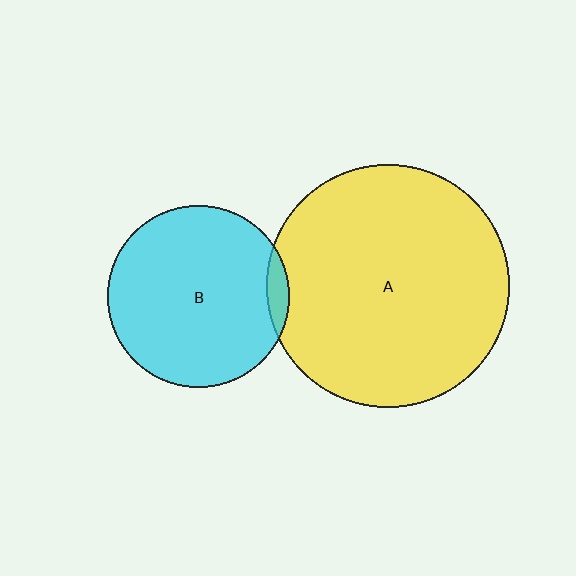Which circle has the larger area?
Circle A (yellow).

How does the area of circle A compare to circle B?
Approximately 1.8 times.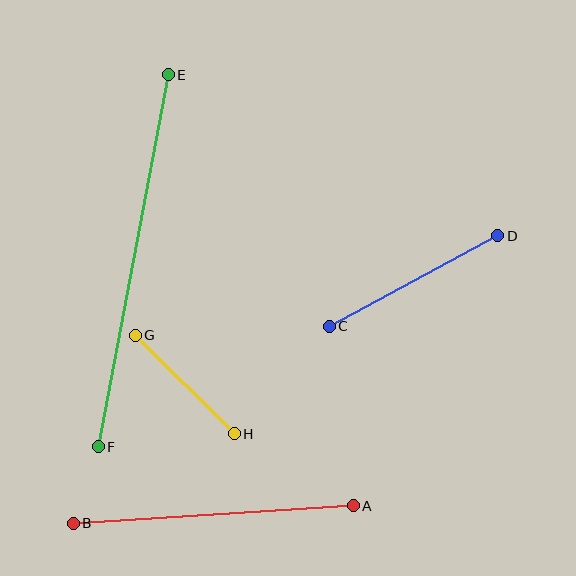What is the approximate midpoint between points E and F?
The midpoint is at approximately (133, 261) pixels.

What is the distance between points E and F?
The distance is approximately 378 pixels.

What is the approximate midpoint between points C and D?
The midpoint is at approximately (413, 281) pixels.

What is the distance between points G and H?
The distance is approximately 140 pixels.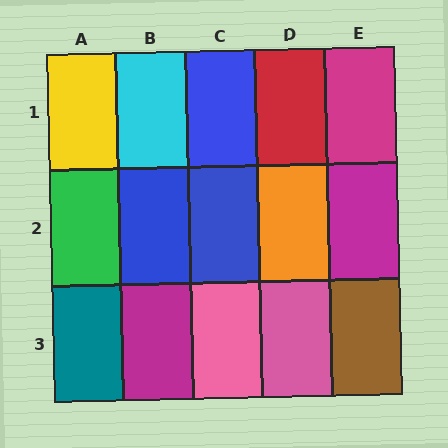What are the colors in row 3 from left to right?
Teal, magenta, pink, pink, brown.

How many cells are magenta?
3 cells are magenta.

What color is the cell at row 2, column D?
Orange.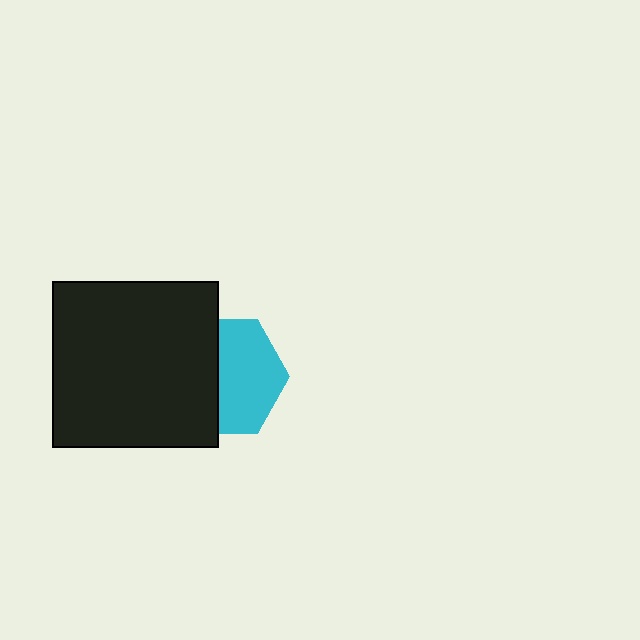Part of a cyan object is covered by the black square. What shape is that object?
It is a hexagon.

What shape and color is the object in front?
The object in front is a black square.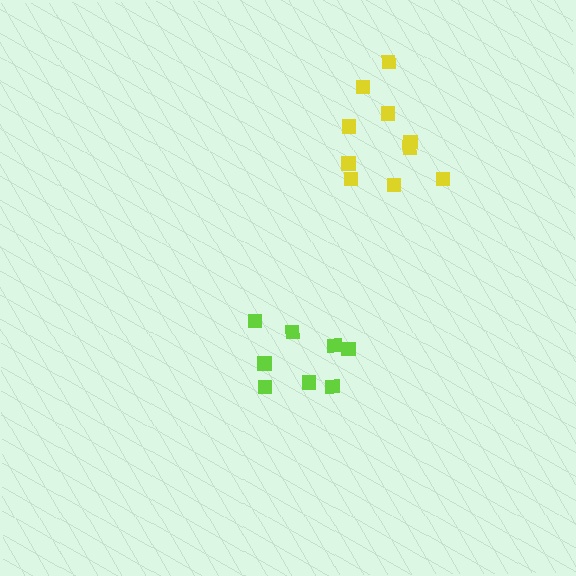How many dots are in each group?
Group 1: 10 dots, Group 2: 8 dots (18 total).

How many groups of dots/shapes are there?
There are 2 groups.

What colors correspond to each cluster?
The clusters are colored: yellow, lime.